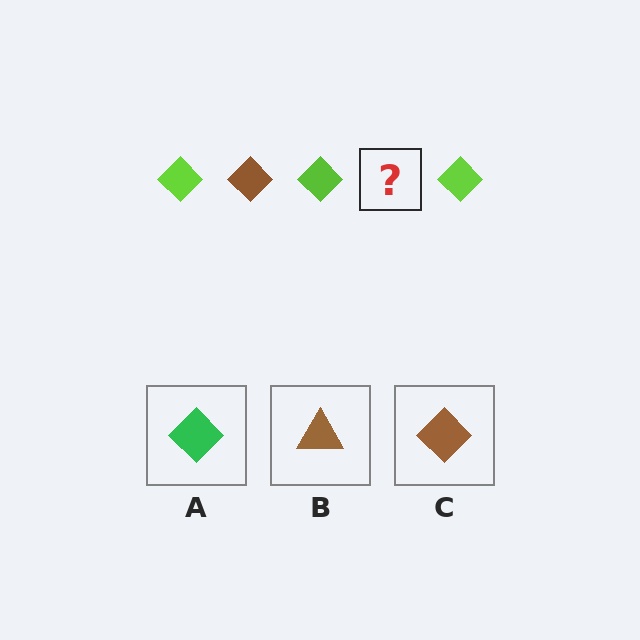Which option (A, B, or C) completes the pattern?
C.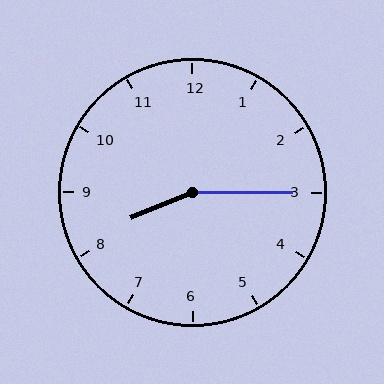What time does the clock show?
8:15.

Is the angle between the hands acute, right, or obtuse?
It is obtuse.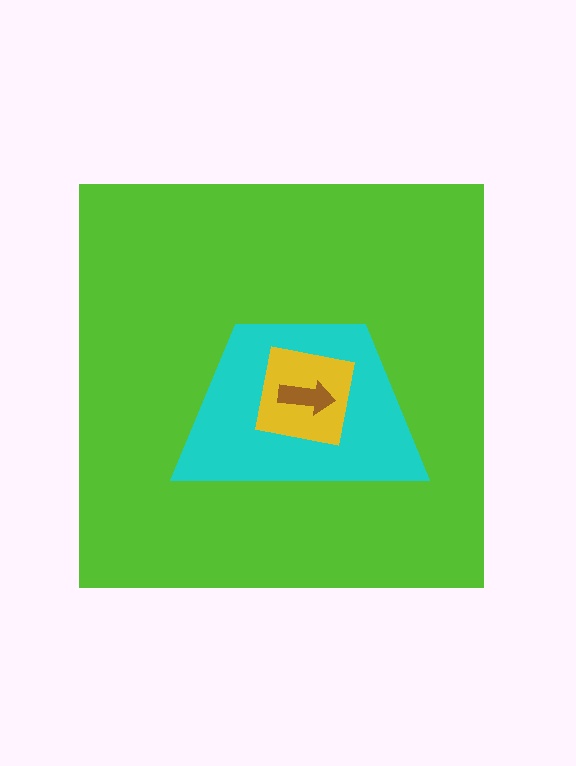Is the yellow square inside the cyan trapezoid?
Yes.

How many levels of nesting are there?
4.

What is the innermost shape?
The brown arrow.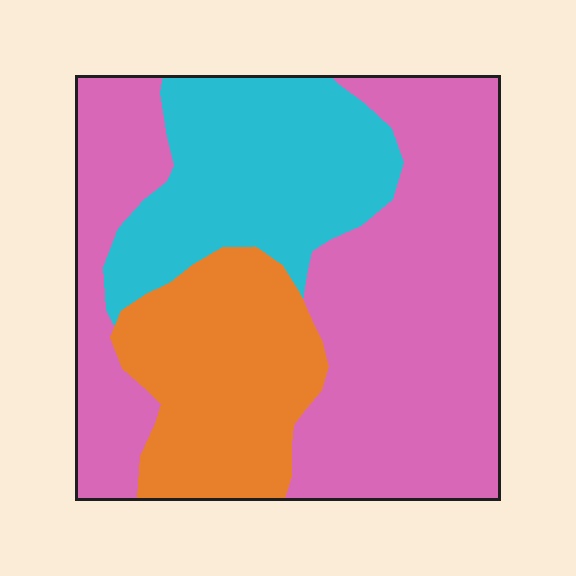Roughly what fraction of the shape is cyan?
Cyan takes up between a sixth and a third of the shape.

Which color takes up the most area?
Pink, at roughly 55%.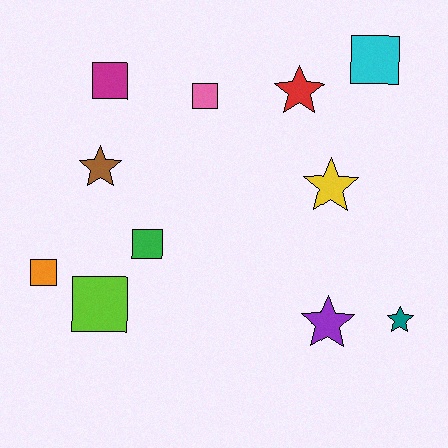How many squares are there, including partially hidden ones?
There are 6 squares.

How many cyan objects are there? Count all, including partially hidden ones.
There is 1 cyan object.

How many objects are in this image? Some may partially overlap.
There are 11 objects.